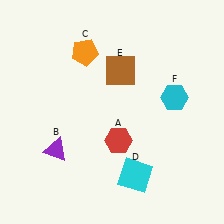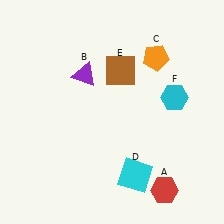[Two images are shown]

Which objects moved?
The objects that moved are: the red hexagon (A), the purple triangle (B), the orange pentagon (C).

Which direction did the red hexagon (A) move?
The red hexagon (A) moved down.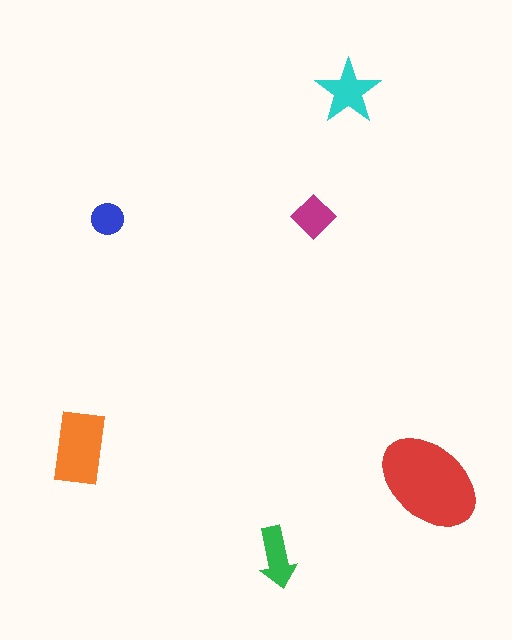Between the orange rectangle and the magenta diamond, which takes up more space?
The orange rectangle.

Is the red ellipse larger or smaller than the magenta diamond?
Larger.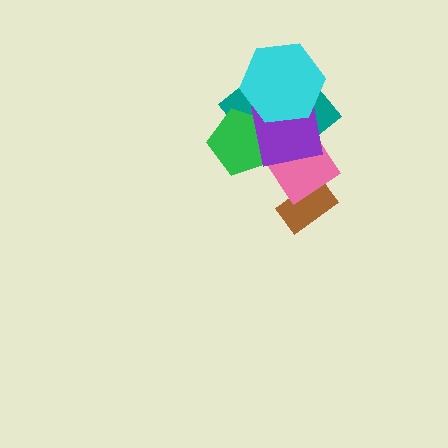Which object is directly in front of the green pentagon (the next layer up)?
The pink diamond is directly in front of the green pentagon.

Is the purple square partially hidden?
Yes, it is partially covered by another shape.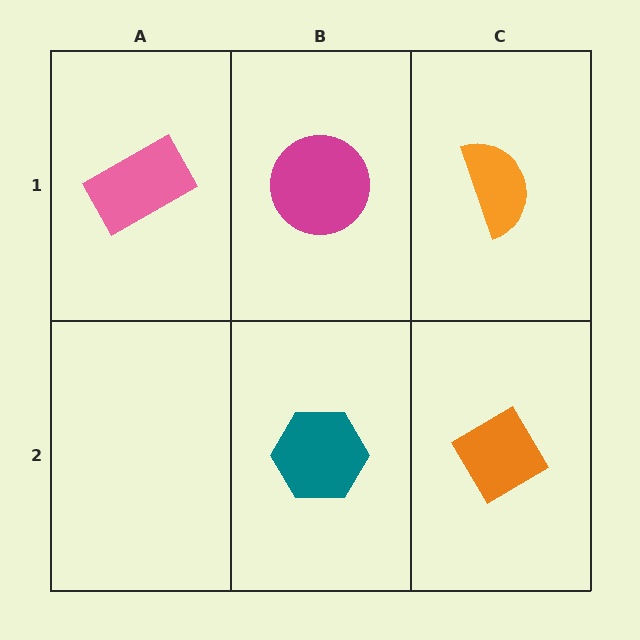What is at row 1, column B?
A magenta circle.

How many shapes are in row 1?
3 shapes.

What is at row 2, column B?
A teal hexagon.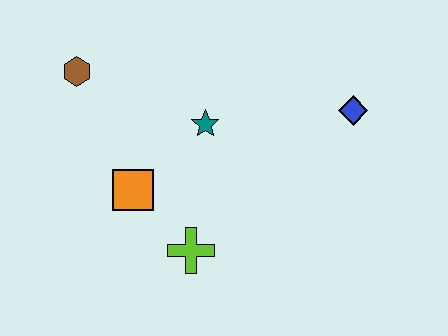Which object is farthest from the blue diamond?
The brown hexagon is farthest from the blue diamond.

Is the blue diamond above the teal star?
Yes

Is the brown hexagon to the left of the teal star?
Yes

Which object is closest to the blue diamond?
The teal star is closest to the blue diamond.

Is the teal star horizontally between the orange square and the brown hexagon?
No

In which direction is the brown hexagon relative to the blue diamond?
The brown hexagon is to the left of the blue diamond.